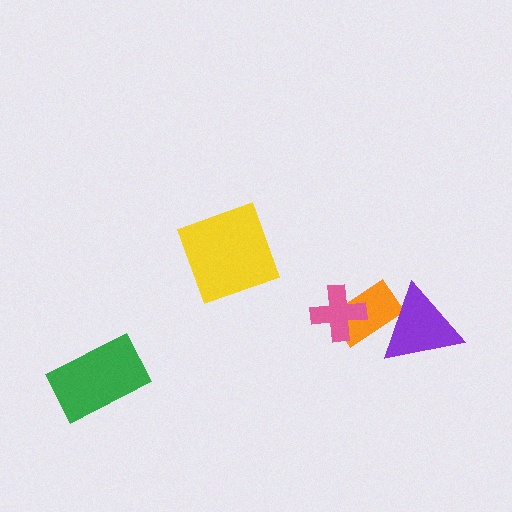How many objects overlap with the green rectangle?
0 objects overlap with the green rectangle.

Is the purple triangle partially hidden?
No, no other shape covers it.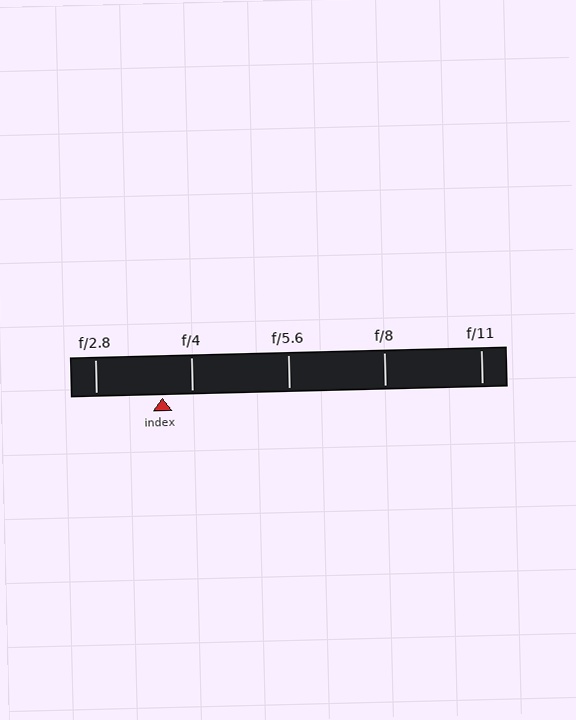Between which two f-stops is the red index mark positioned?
The index mark is between f/2.8 and f/4.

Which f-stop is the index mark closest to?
The index mark is closest to f/4.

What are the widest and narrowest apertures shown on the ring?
The widest aperture shown is f/2.8 and the narrowest is f/11.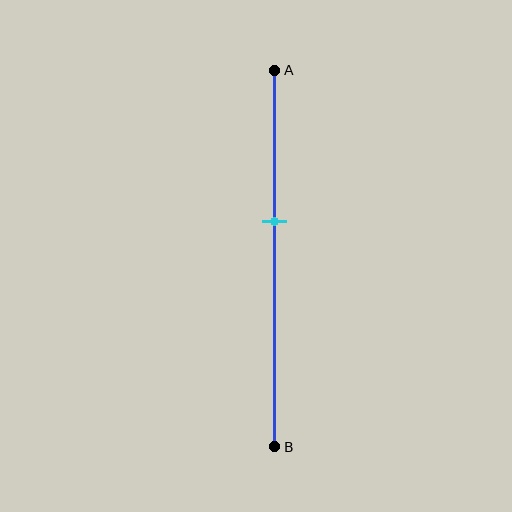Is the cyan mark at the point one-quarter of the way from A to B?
No, the mark is at about 40% from A, not at the 25% one-quarter point.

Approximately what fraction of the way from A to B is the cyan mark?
The cyan mark is approximately 40% of the way from A to B.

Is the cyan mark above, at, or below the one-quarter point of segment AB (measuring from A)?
The cyan mark is below the one-quarter point of segment AB.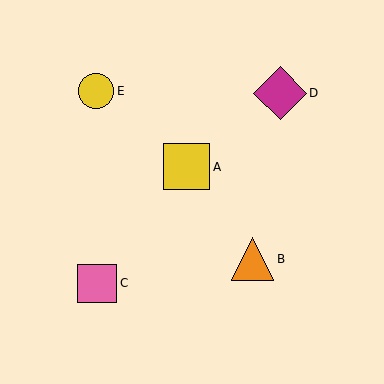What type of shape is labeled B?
Shape B is an orange triangle.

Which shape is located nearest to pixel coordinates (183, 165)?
The yellow square (labeled A) at (187, 167) is nearest to that location.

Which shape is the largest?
The magenta diamond (labeled D) is the largest.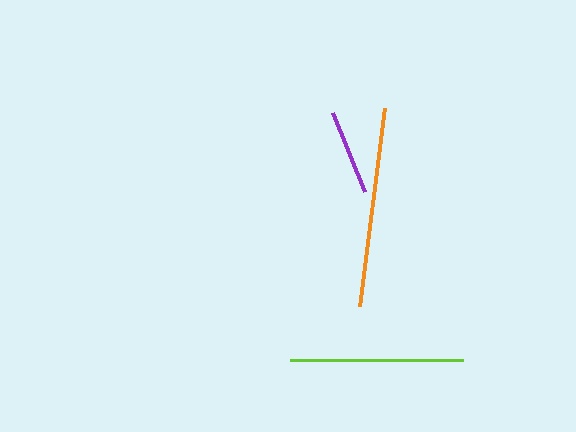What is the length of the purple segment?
The purple segment is approximately 85 pixels long.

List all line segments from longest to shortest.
From longest to shortest: orange, lime, purple.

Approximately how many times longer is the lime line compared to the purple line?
The lime line is approximately 2.0 times the length of the purple line.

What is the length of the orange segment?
The orange segment is approximately 200 pixels long.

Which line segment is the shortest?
The purple line is the shortest at approximately 85 pixels.